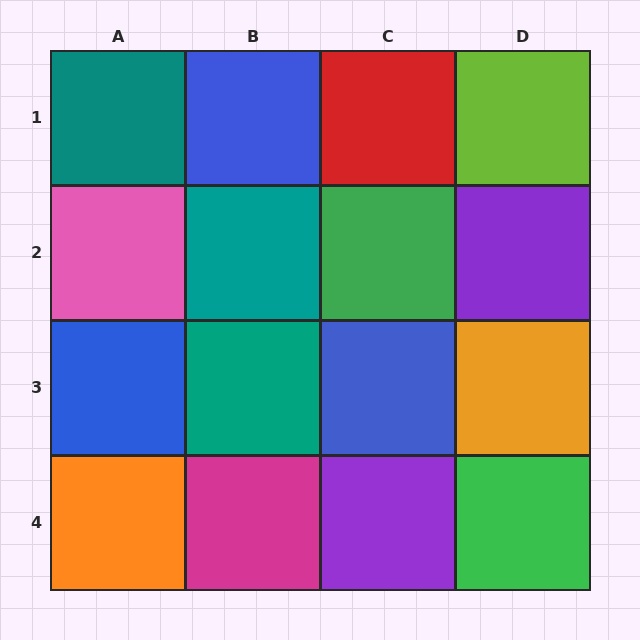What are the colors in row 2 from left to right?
Pink, teal, green, purple.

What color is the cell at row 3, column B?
Teal.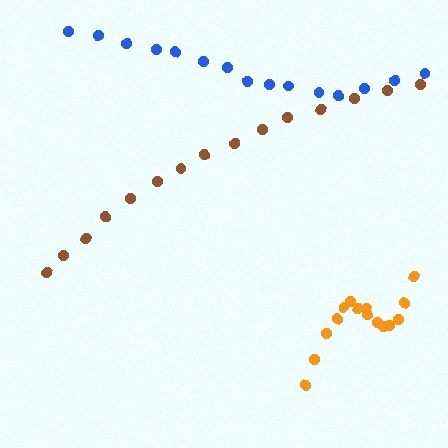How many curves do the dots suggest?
There are 3 distinct paths.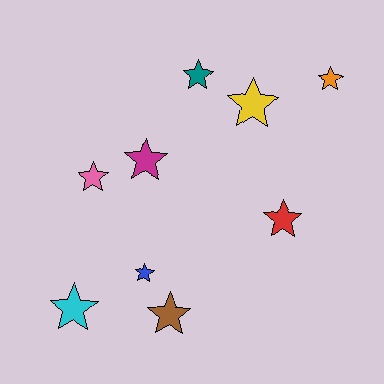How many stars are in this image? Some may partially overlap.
There are 9 stars.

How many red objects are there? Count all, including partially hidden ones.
There is 1 red object.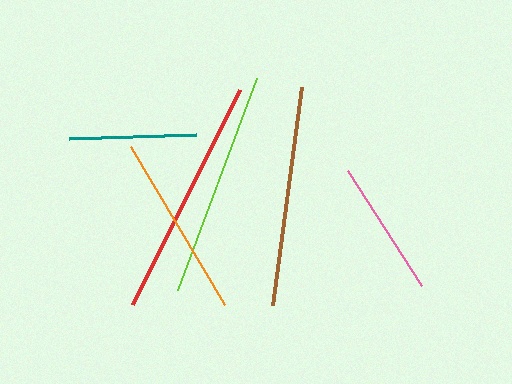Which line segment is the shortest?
The teal line is the shortest at approximately 128 pixels.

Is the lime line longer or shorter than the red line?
The red line is longer than the lime line.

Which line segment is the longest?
The red line is the longest at approximately 241 pixels.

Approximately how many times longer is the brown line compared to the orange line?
The brown line is approximately 1.2 times the length of the orange line.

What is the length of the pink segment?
The pink segment is approximately 137 pixels long.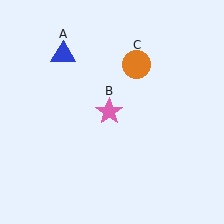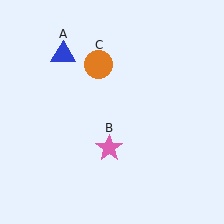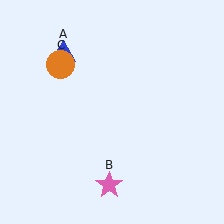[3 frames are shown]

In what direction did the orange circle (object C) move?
The orange circle (object C) moved left.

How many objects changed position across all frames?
2 objects changed position: pink star (object B), orange circle (object C).